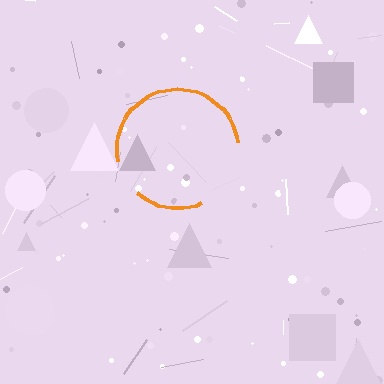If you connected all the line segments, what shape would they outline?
They would outline a circle.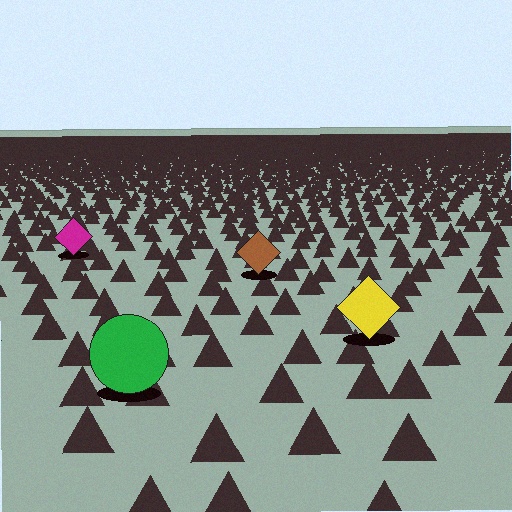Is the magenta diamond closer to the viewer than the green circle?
No. The green circle is closer — you can tell from the texture gradient: the ground texture is coarser near it.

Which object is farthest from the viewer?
The magenta diamond is farthest from the viewer. It appears smaller and the ground texture around it is denser.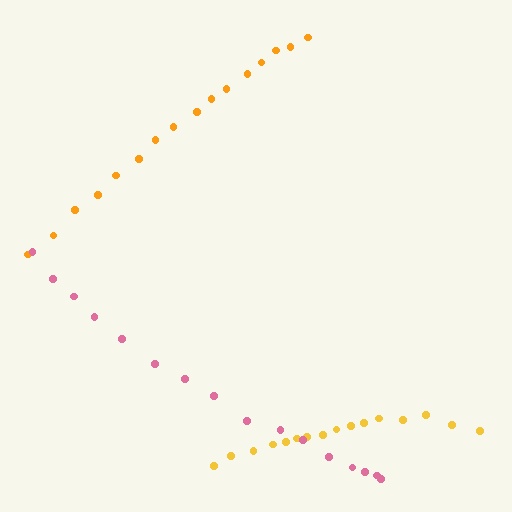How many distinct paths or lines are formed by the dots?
There are 3 distinct paths.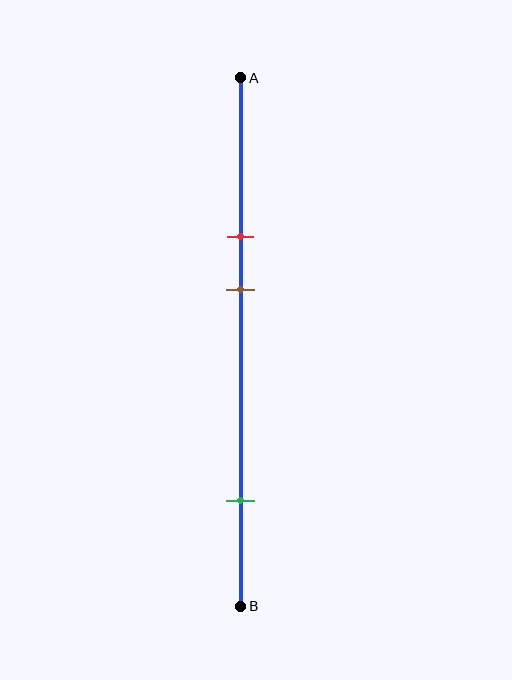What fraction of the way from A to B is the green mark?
The green mark is approximately 80% (0.8) of the way from A to B.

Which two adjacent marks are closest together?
The red and brown marks are the closest adjacent pair.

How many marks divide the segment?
There are 3 marks dividing the segment.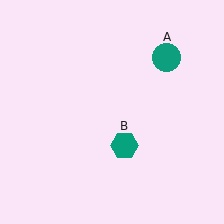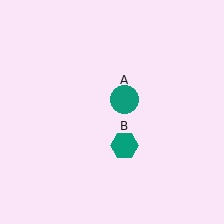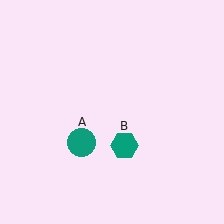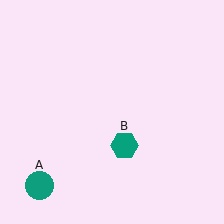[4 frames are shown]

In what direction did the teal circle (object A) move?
The teal circle (object A) moved down and to the left.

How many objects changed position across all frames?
1 object changed position: teal circle (object A).